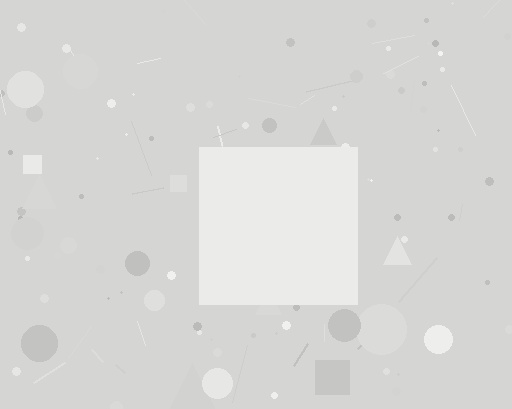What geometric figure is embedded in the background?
A square is embedded in the background.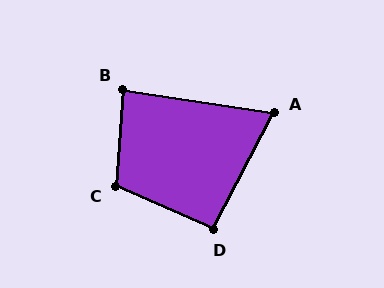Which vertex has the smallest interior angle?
A, at approximately 71 degrees.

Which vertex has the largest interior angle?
C, at approximately 109 degrees.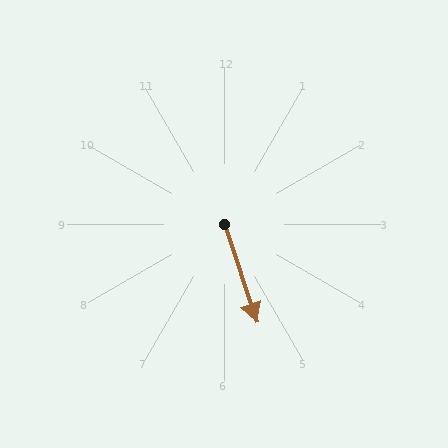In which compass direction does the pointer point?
South.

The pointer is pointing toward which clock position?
Roughly 5 o'clock.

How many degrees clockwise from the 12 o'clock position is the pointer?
Approximately 161 degrees.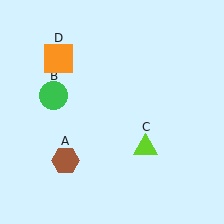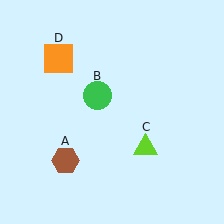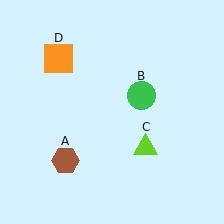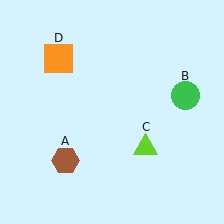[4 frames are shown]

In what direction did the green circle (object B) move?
The green circle (object B) moved right.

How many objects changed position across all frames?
1 object changed position: green circle (object B).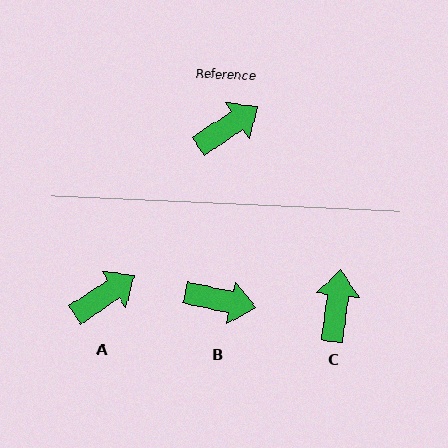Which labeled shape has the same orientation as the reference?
A.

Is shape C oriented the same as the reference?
No, it is off by about 49 degrees.